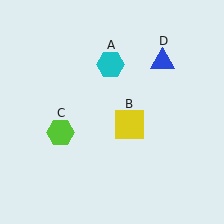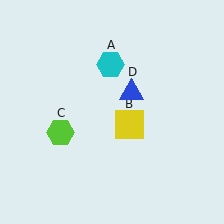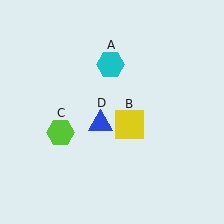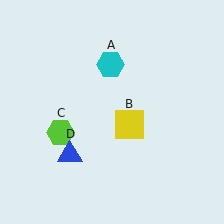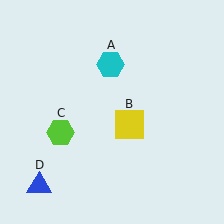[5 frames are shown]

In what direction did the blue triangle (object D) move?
The blue triangle (object D) moved down and to the left.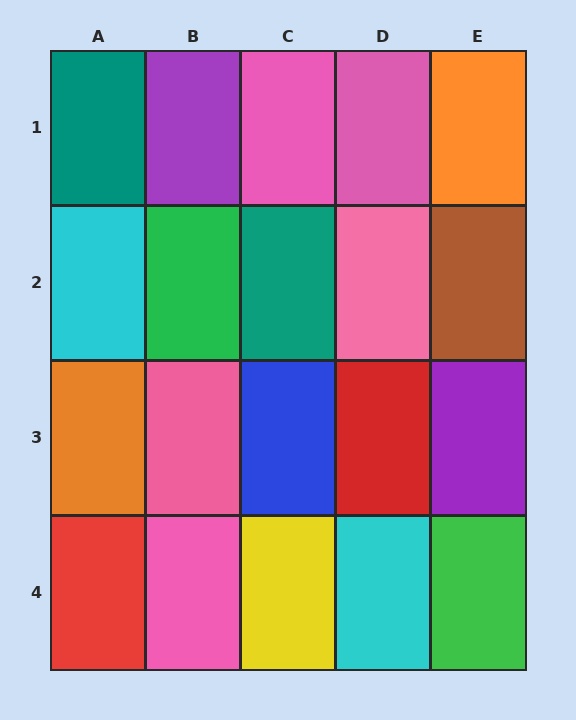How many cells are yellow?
1 cell is yellow.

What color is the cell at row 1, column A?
Teal.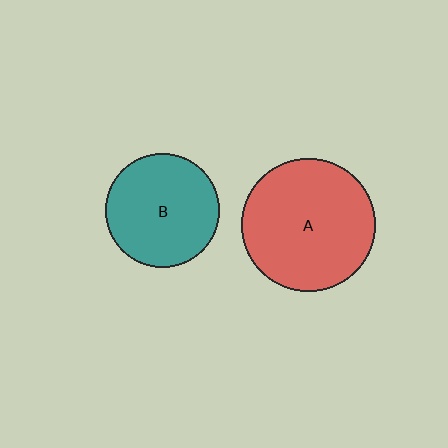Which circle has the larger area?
Circle A (red).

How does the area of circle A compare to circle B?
Approximately 1.4 times.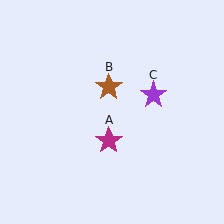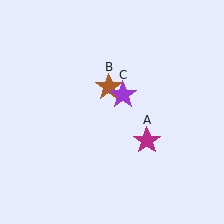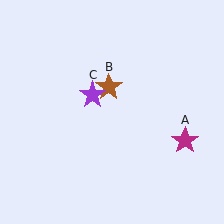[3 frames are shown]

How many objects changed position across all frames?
2 objects changed position: magenta star (object A), purple star (object C).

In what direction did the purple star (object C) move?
The purple star (object C) moved left.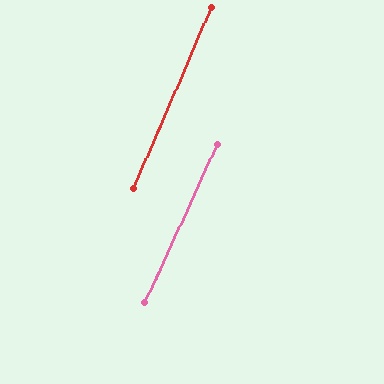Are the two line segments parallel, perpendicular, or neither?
Parallel — their directions differ by only 1.2°.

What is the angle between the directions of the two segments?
Approximately 1 degree.